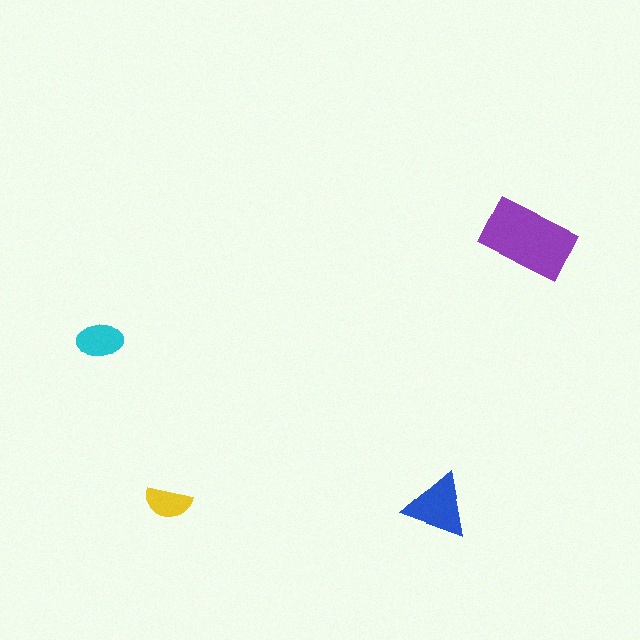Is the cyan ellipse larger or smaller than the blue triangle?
Smaller.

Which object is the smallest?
The yellow semicircle.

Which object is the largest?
The purple rectangle.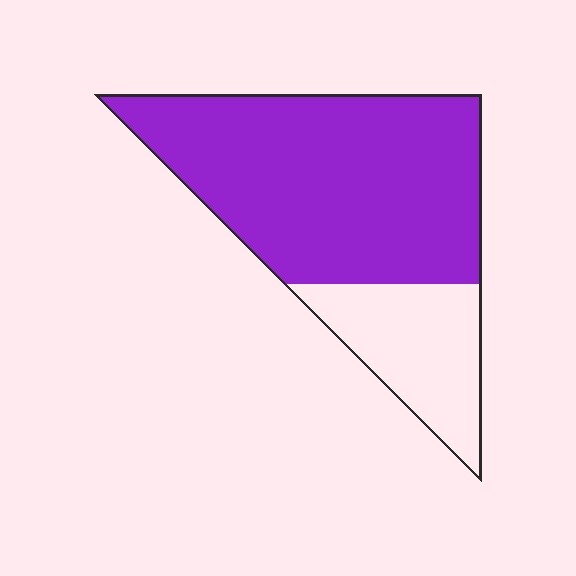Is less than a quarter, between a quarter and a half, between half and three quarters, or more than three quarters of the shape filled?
Between half and three quarters.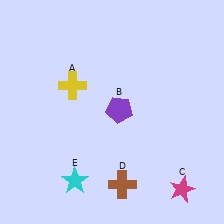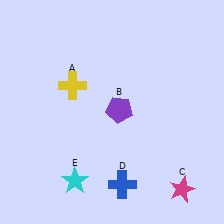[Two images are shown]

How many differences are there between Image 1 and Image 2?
There is 1 difference between the two images.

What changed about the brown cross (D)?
In Image 1, D is brown. In Image 2, it changed to blue.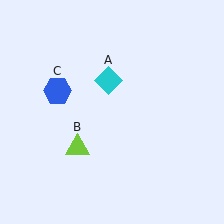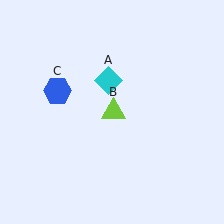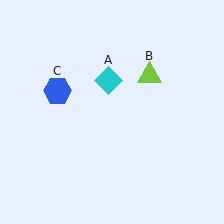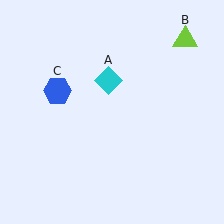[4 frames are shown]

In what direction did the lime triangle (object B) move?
The lime triangle (object B) moved up and to the right.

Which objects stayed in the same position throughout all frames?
Cyan diamond (object A) and blue hexagon (object C) remained stationary.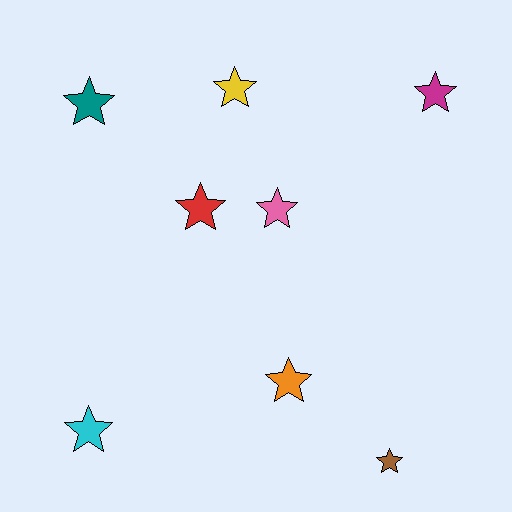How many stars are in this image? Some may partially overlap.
There are 8 stars.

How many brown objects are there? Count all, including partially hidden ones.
There is 1 brown object.